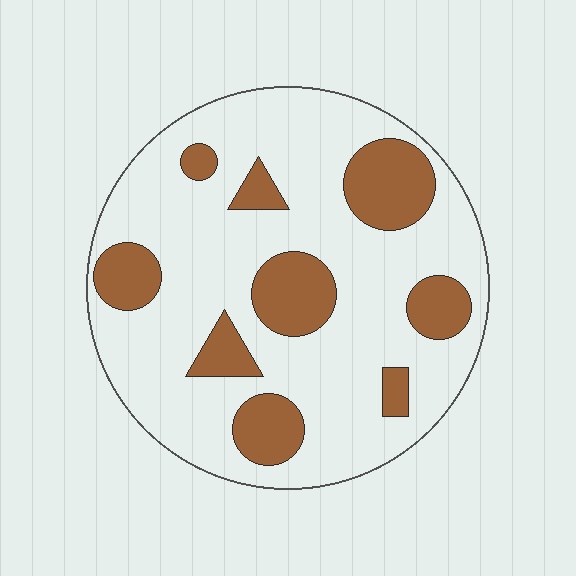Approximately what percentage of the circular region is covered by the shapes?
Approximately 25%.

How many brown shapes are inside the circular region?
9.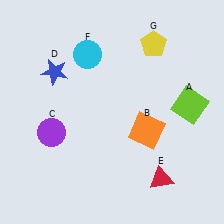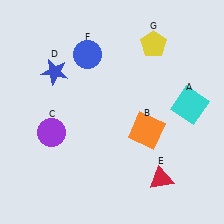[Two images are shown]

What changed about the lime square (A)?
In Image 1, A is lime. In Image 2, it changed to cyan.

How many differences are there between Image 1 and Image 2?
There are 2 differences between the two images.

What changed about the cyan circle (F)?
In Image 1, F is cyan. In Image 2, it changed to blue.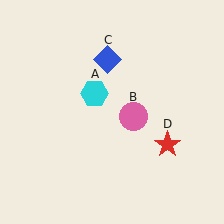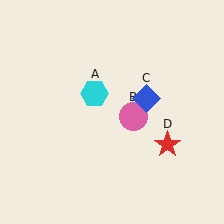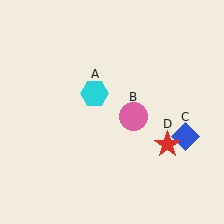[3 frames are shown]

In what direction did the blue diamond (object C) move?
The blue diamond (object C) moved down and to the right.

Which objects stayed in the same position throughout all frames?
Cyan hexagon (object A) and pink circle (object B) and red star (object D) remained stationary.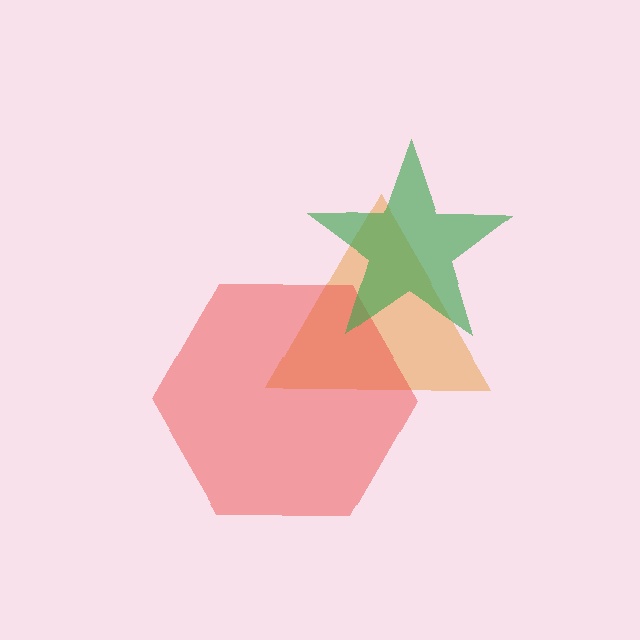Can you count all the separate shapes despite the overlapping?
Yes, there are 3 separate shapes.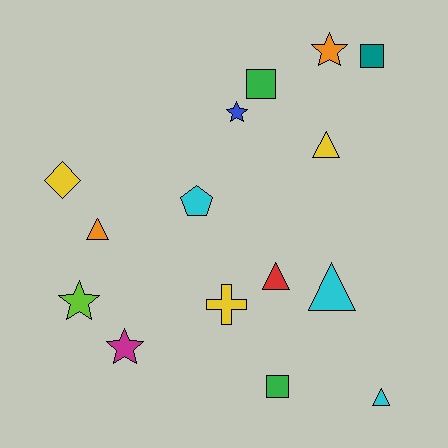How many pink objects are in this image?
There are no pink objects.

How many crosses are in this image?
There is 1 cross.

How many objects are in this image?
There are 15 objects.